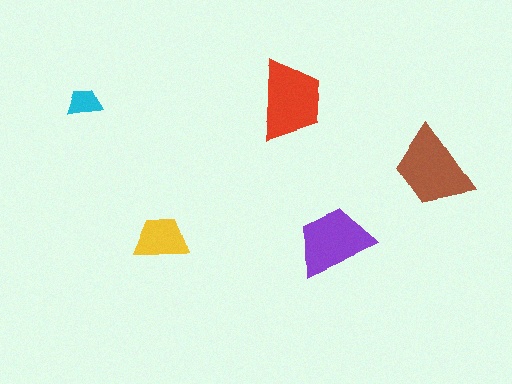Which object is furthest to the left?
The cyan trapezoid is leftmost.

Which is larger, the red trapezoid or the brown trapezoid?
The brown one.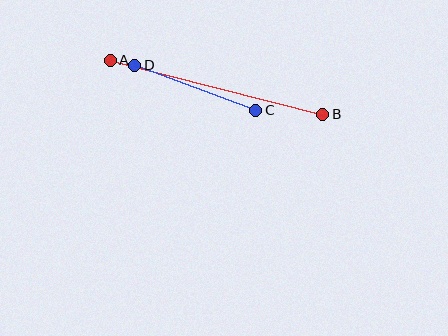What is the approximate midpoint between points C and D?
The midpoint is at approximately (195, 88) pixels.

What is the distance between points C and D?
The distance is approximately 129 pixels.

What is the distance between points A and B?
The distance is approximately 219 pixels.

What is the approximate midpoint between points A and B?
The midpoint is at approximately (217, 87) pixels.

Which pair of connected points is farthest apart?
Points A and B are farthest apart.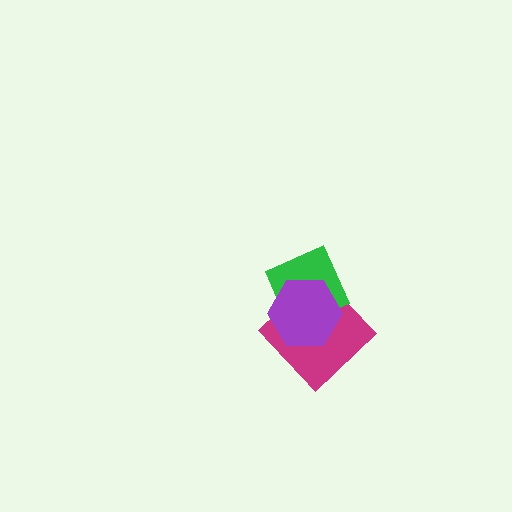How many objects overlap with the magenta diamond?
2 objects overlap with the magenta diamond.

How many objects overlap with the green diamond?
2 objects overlap with the green diamond.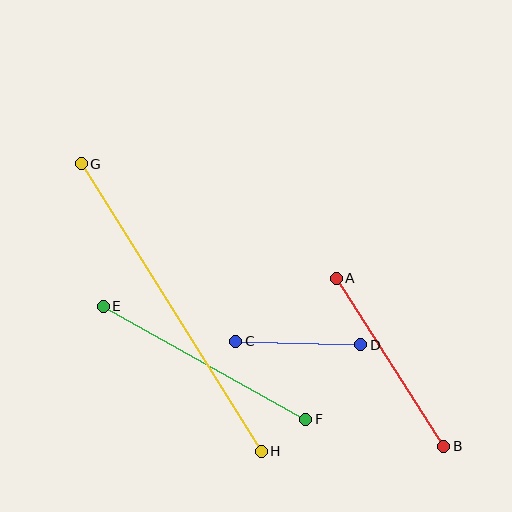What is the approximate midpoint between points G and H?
The midpoint is at approximately (171, 307) pixels.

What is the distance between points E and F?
The distance is approximately 232 pixels.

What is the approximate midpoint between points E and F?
The midpoint is at approximately (204, 363) pixels.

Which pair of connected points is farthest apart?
Points G and H are farthest apart.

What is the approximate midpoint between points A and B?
The midpoint is at approximately (390, 362) pixels.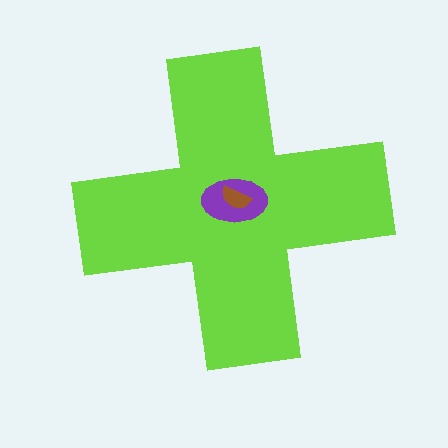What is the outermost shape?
The lime cross.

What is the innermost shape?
The brown semicircle.